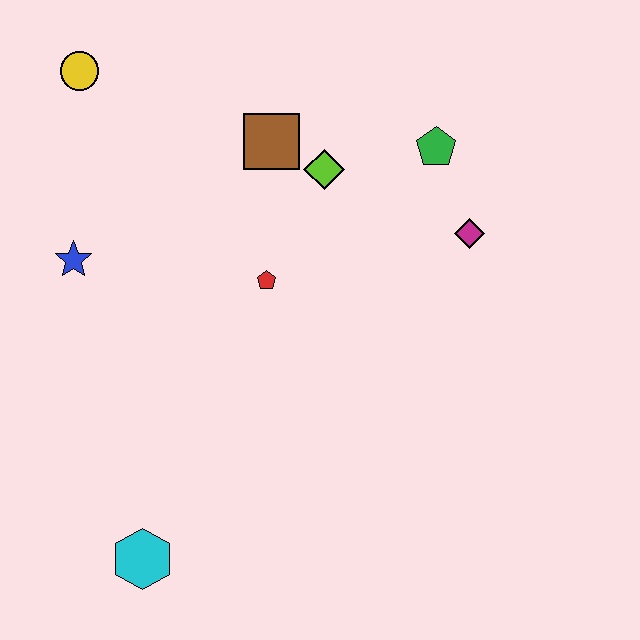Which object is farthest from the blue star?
The magenta diamond is farthest from the blue star.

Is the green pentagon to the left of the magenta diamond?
Yes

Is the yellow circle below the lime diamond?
No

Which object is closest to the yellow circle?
The blue star is closest to the yellow circle.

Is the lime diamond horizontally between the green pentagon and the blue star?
Yes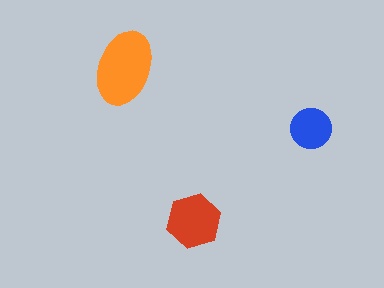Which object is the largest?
The orange ellipse.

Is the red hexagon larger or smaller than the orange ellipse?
Smaller.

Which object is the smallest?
The blue circle.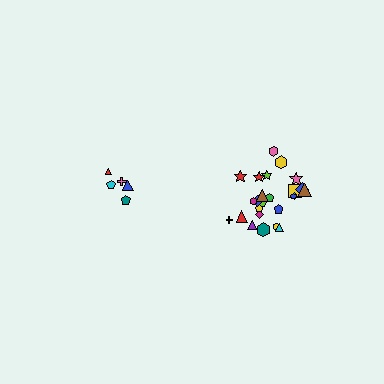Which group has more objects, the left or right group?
The right group.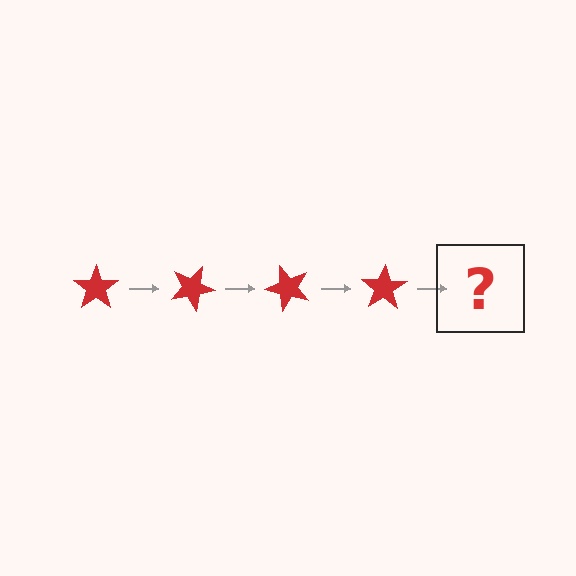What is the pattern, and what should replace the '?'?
The pattern is that the star rotates 25 degrees each step. The '?' should be a red star rotated 100 degrees.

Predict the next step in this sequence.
The next step is a red star rotated 100 degrees.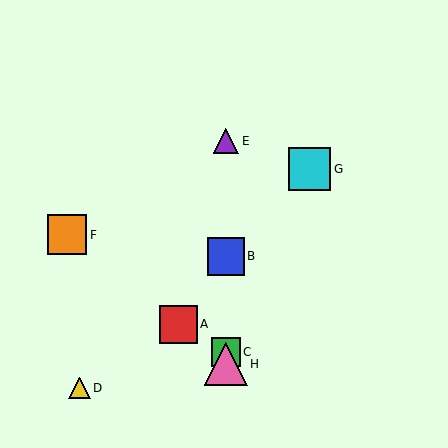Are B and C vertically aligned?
Yes, both are at x≈226.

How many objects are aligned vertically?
4 objects (B, C, E, H) are aligned vertically.